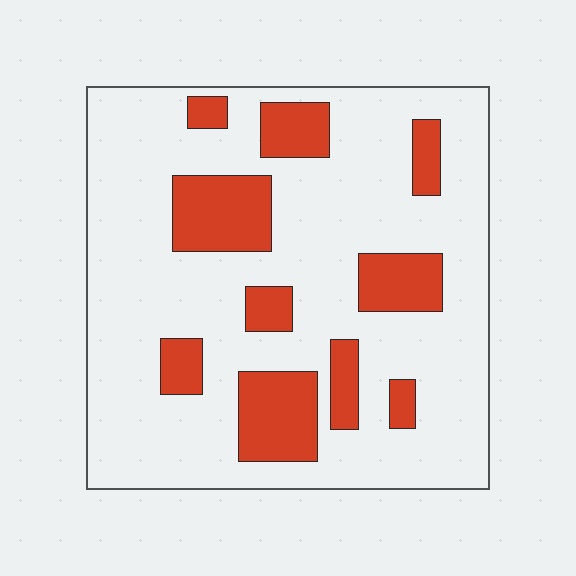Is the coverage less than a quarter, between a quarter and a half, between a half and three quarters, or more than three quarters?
Less than a quarter.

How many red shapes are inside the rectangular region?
10.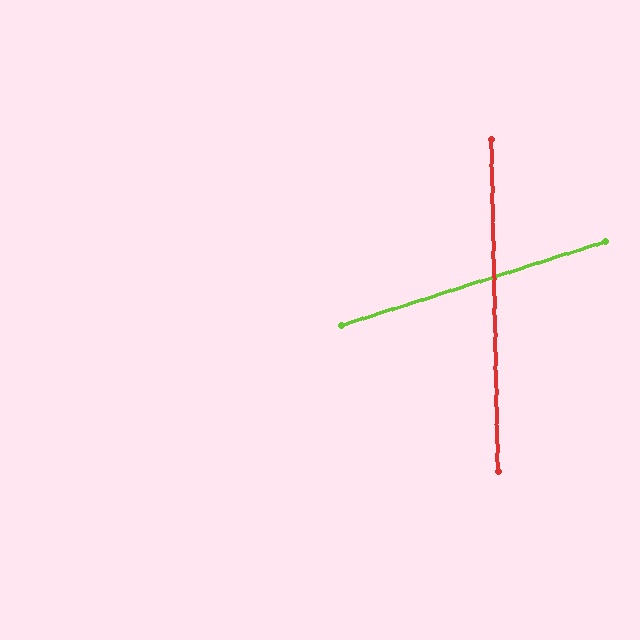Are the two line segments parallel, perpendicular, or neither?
Neither parallel nor perpendicular — they differ by about 74°.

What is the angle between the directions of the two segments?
Approximately 74 degrees.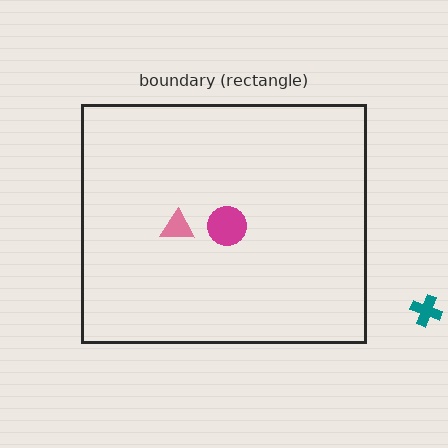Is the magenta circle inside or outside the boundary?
Inside.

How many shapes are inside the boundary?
2 inside, 1 outside.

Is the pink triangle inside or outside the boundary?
Inside.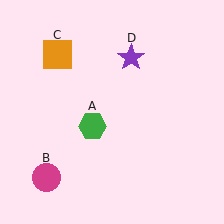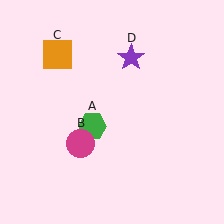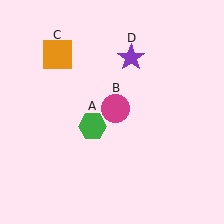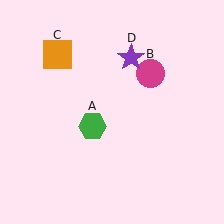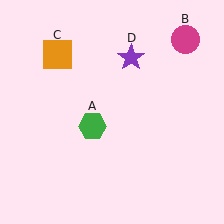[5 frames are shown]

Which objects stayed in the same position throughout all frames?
Green hexagon (object A) and orange square (object C) and purple star (object D) remained stationary.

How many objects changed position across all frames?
1 object changed position: magenta circle (object B).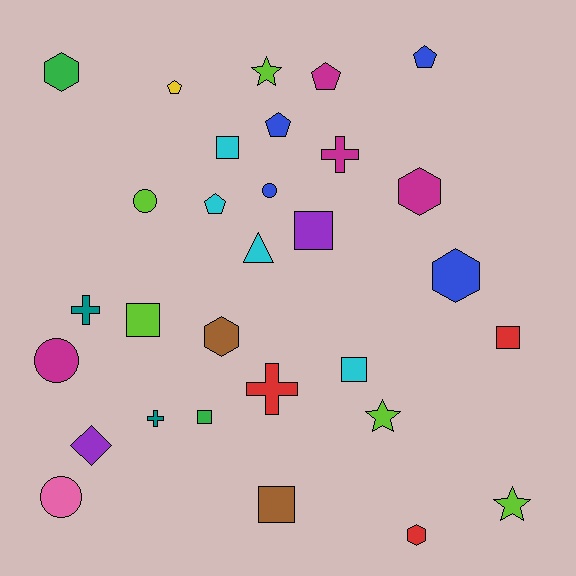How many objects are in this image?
There are 30 objects.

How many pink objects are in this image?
There is 1 pink object.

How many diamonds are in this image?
There is 1 diamond.